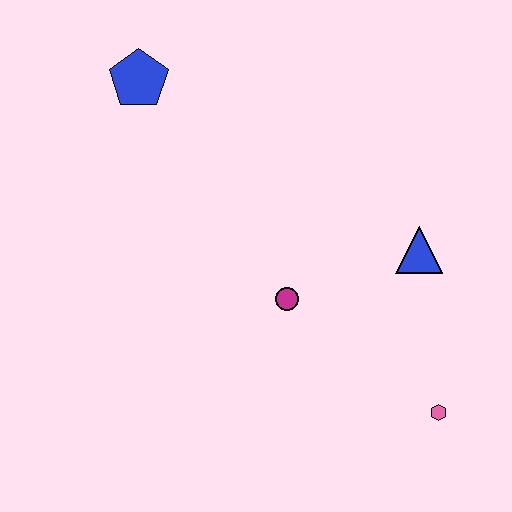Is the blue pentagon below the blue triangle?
No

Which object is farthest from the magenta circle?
The blue pentagon is farthest from the magenta circle.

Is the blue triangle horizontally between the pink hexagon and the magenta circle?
Yes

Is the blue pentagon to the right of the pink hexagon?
No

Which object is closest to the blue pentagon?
The magenta circle is closest to the blue pentagon.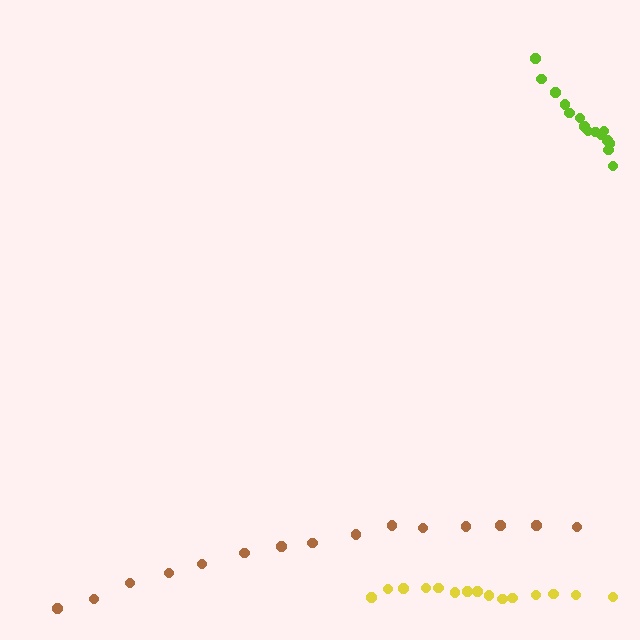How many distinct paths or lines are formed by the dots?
There are 3 distinct paths.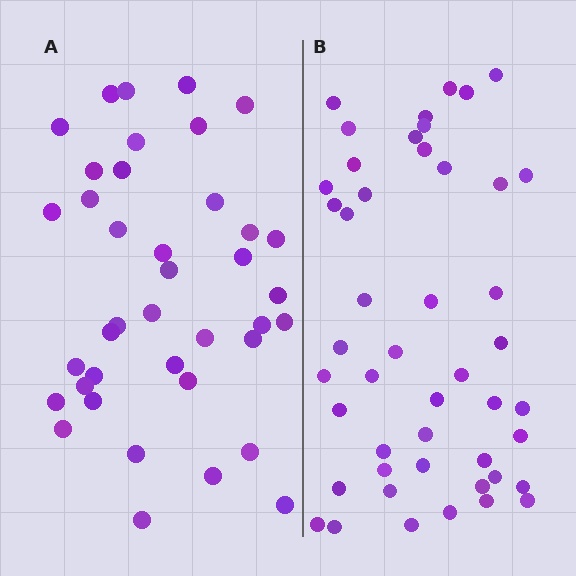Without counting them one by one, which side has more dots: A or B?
Region B (the right region) has more dots.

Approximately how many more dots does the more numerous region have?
Region B has roughly 8 or so more dots than region A.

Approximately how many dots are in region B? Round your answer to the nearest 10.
About 50 dots. (The exact count is 47, which rounds to 50.)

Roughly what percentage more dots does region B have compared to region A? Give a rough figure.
About 20% more.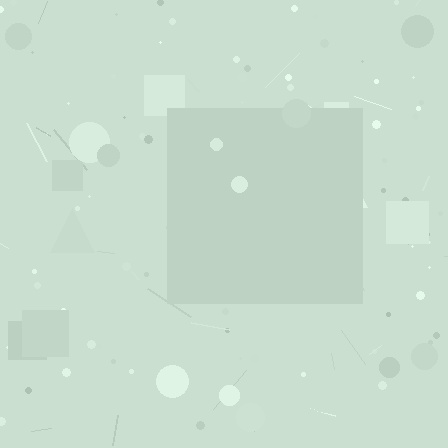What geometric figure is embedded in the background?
A square is embedded in the background.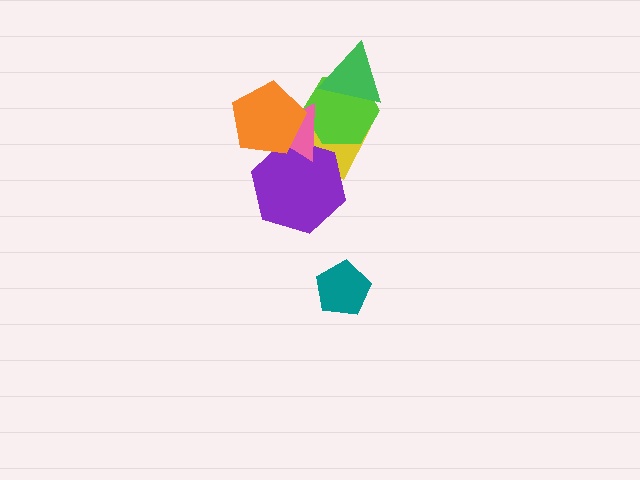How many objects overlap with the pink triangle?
4 objects overlap with the pink triangle.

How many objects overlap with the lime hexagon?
3 objects overlap with the lime hexagon.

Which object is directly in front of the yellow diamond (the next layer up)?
The lime hexagon is directly in front of the yellow diamond.